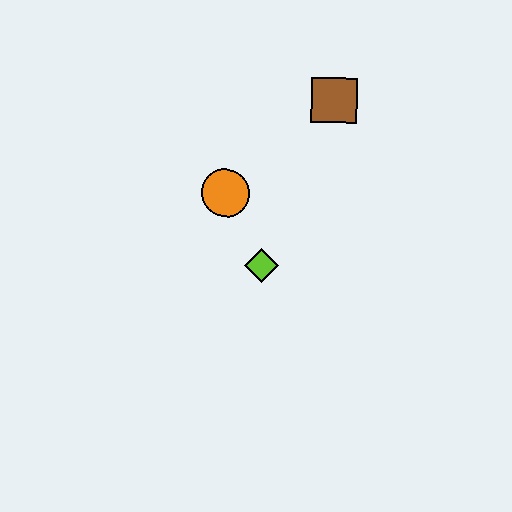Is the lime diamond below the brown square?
Yes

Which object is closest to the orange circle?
The lime diamond is closest to the orange circle.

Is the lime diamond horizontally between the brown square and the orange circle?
Yes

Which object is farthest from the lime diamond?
The brown square is farthest from the lime diamond.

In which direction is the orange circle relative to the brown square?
The orange circle is to the left of the brown square.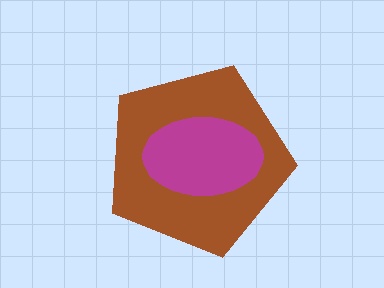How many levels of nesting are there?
2.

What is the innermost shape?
The magenta ellipse.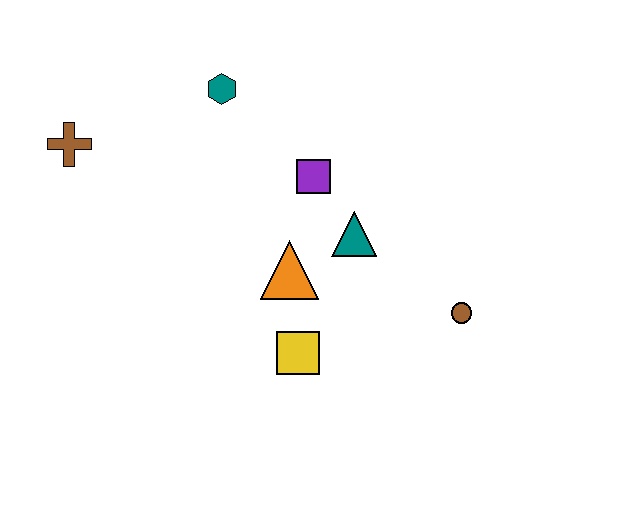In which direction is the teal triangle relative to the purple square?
The teal triangle is below the purple square.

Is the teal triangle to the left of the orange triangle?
No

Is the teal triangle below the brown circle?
No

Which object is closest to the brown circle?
The teal triangle is closest to the brown circle.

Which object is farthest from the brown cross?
The brown circle is farthest from the brown cross.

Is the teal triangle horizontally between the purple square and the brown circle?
Yes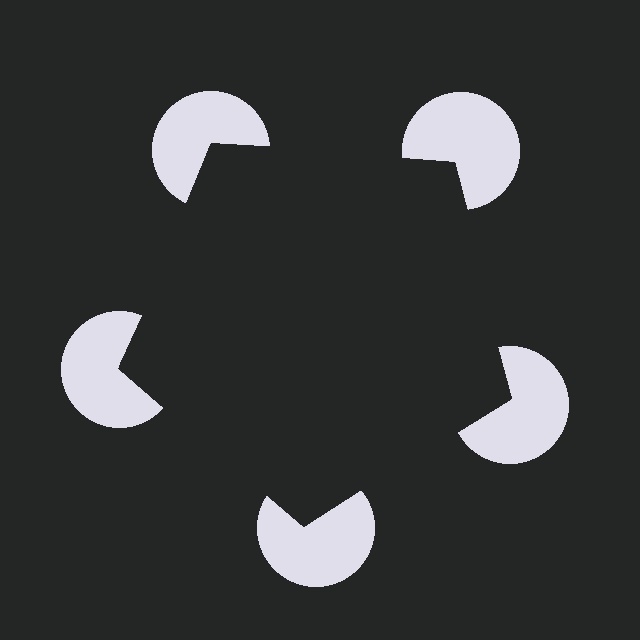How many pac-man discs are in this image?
There are 5 — one at each vertex of the illusory pentagon.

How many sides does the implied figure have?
5 sides.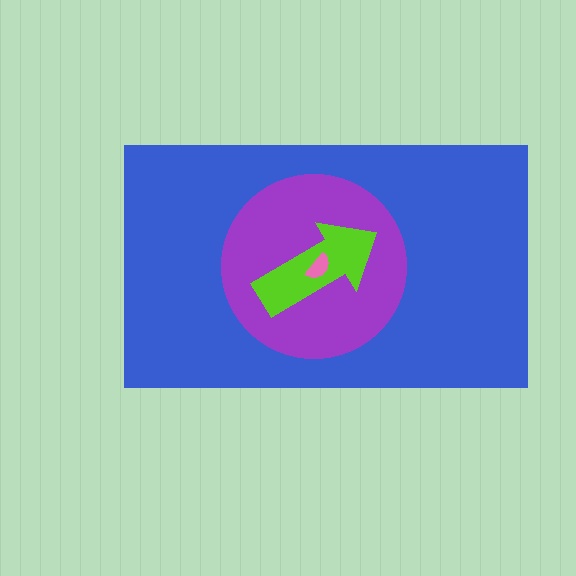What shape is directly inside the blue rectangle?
The purple circle.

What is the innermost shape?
The pink semicircle.